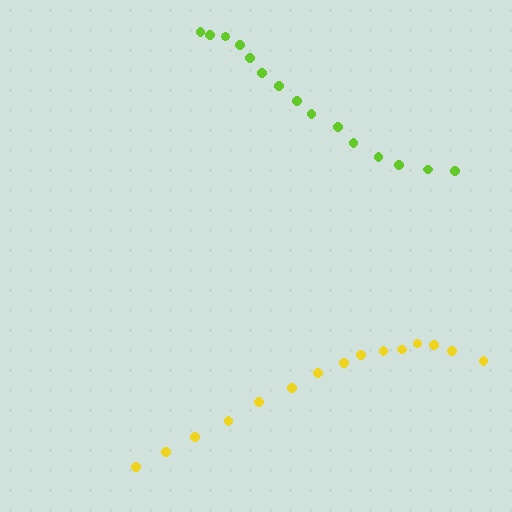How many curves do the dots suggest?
There are 2 distinct paths.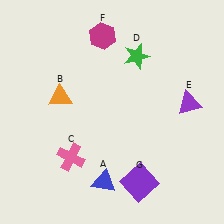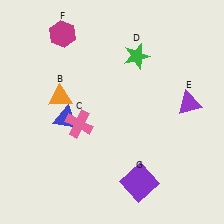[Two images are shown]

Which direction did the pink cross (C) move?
The pink cross (C) moved up.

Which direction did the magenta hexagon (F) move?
The magenta hexagon (F) moved left.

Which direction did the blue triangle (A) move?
The blue triangle (A) moved up.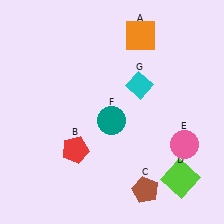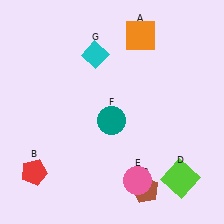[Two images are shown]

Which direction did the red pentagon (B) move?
The red pentagon (B) moved left.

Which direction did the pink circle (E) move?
The pink circle (E) moved left.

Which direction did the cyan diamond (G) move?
The cyan diamond (G) moved left.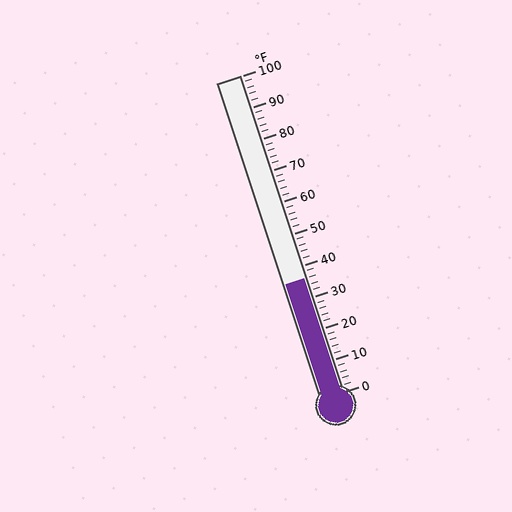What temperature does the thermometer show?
The thermometer shows approximately 36°F.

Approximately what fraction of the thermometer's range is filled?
The thermometer is filled to approximately 35% of its range.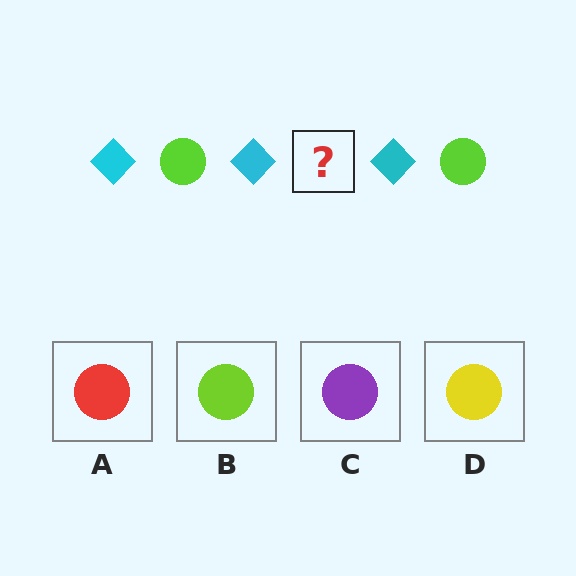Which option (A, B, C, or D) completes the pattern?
B.